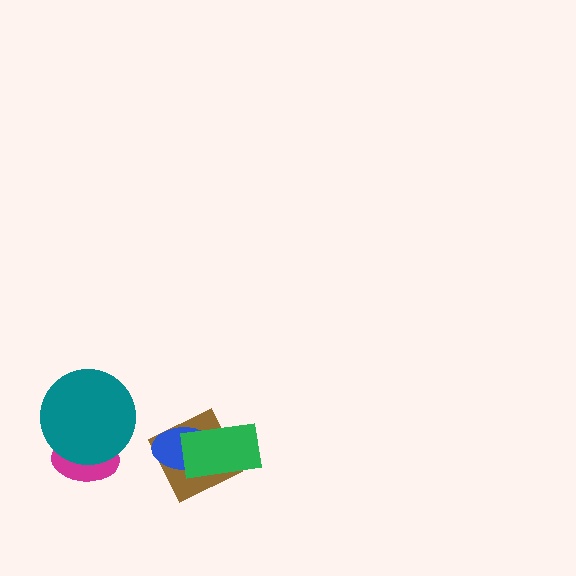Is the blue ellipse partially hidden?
Yes, it is partially covered by another shape.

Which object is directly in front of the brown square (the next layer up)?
The blue ellipse is directly in front of the brown square.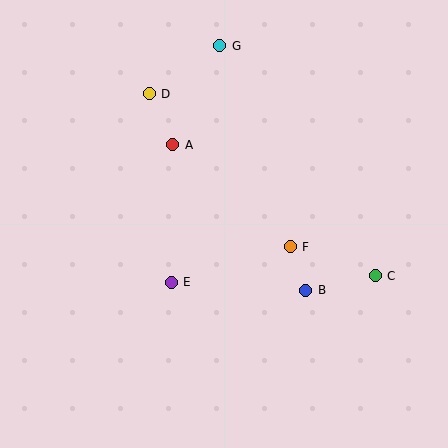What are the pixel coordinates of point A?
Point A is at (173, 145).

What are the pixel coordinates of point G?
Point G is at (220, 46).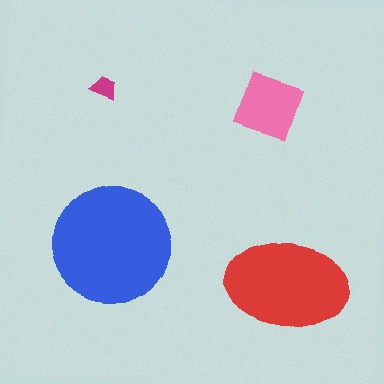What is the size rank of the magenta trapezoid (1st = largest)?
4th.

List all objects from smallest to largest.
The magenta trapezoid, the pink square, the red ellipse, the blue circle.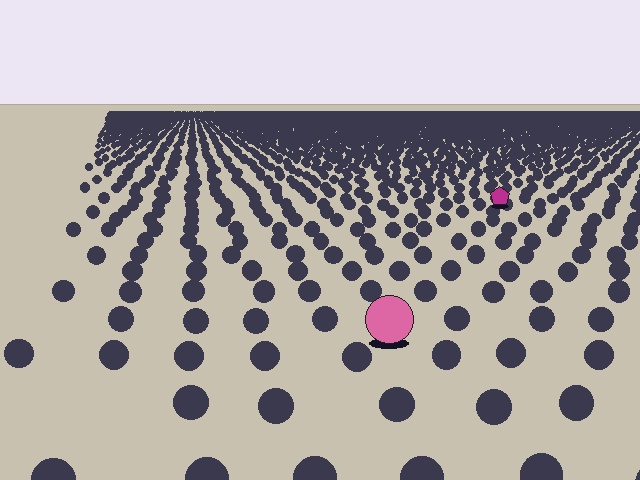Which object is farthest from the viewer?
The magenta pentagon is farthest from the viewer. It appears smaller and the ground texture around it is denser.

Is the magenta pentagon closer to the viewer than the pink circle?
No. The pink circle is closer — you can tell from the texture gradient: the ground texture is coarser near it.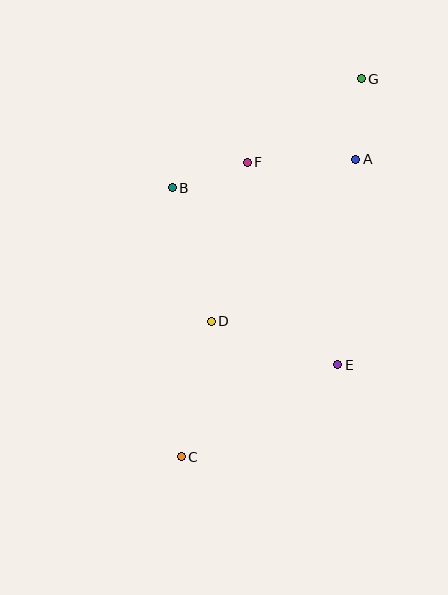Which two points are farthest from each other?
Points C and G are farthest from each other.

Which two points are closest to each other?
Points B and F are closest to each other.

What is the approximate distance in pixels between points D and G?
The distance between D and G is approximately 285 pixels.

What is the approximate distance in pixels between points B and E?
The distance between B and E is approximately 243 pixels.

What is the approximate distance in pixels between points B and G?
The distance between B and G is approximately 218 pixels.